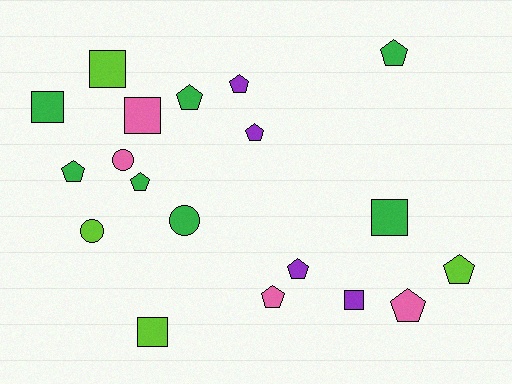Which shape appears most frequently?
Pentagon, with 10 objects.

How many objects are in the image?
There are 19 objects.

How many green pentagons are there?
There are 4 green pentagons.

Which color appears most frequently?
Green, with 7 objects.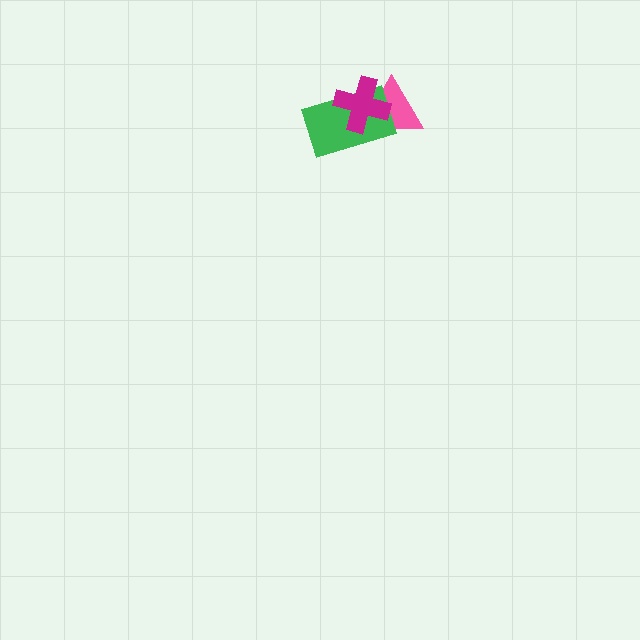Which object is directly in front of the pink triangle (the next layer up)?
The green rectangle is directly in front of the pink triangle.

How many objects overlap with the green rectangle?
2 objects overlap with the green rectangle.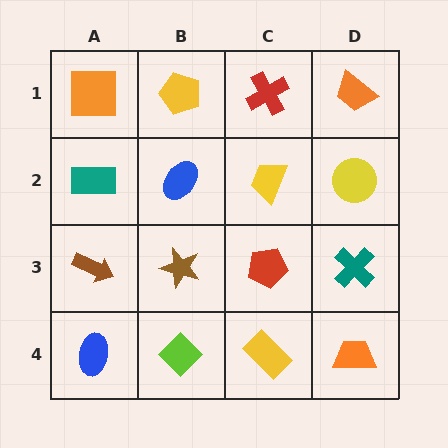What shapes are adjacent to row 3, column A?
A teal rectangle (row 2, column A), a blue ellipse (row 4, column A), a brown star (row 3, column B).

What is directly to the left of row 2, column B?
A teal rectangle.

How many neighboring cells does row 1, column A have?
2.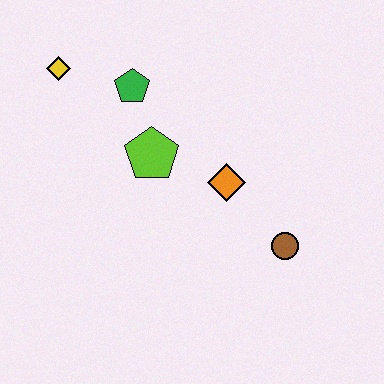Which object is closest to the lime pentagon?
The green pentagon is closest to the lime pentagon.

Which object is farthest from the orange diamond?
The yellow diamond is farthest from the orange diamond.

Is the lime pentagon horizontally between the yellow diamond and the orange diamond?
Yes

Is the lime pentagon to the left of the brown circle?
Yes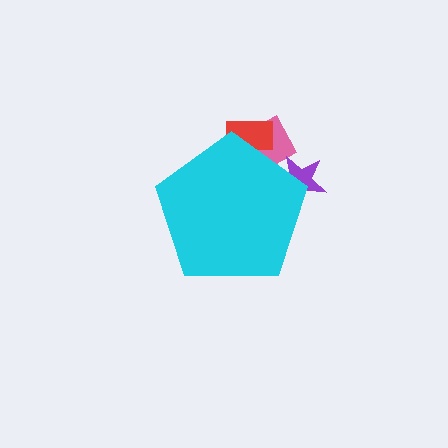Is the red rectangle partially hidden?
Yes, the red rectangle is partially hidden behind the cyan pentagon.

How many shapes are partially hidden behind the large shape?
3 shapes are partially hidden.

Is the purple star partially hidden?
Yes, the purple star is partially hidden behind the cyan pentagon.